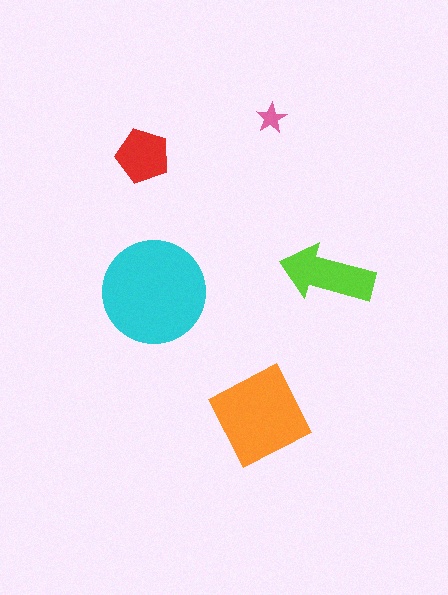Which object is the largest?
The cyan circle.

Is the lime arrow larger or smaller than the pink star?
Larger.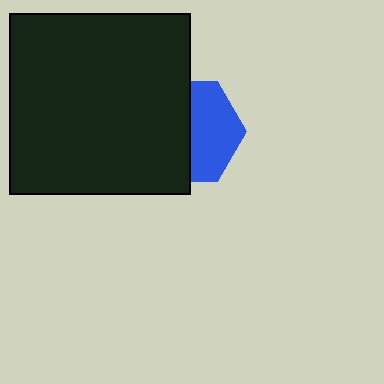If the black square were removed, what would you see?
You would see the complete blue hexagon.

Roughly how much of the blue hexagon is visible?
About half of it is visible (roughly 47%).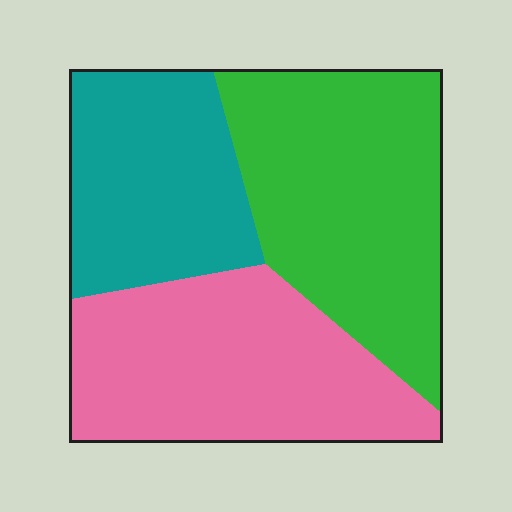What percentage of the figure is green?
Green covers about 40% of the figure.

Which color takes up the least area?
Teal, at roughly 25%.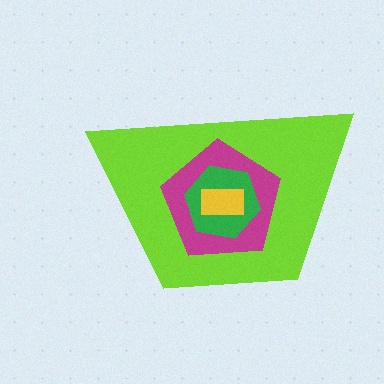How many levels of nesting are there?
4.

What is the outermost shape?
The lime trapezoid.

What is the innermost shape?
The yellow rectangle.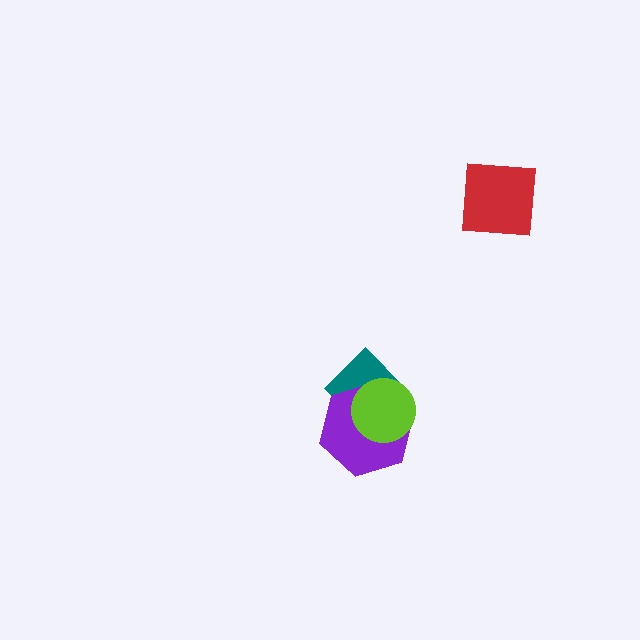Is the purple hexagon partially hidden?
Yes, it is partially covered by another shape.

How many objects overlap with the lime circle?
2 objects overlap with the lime circle.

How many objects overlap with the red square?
0 objects overlap with the red square.